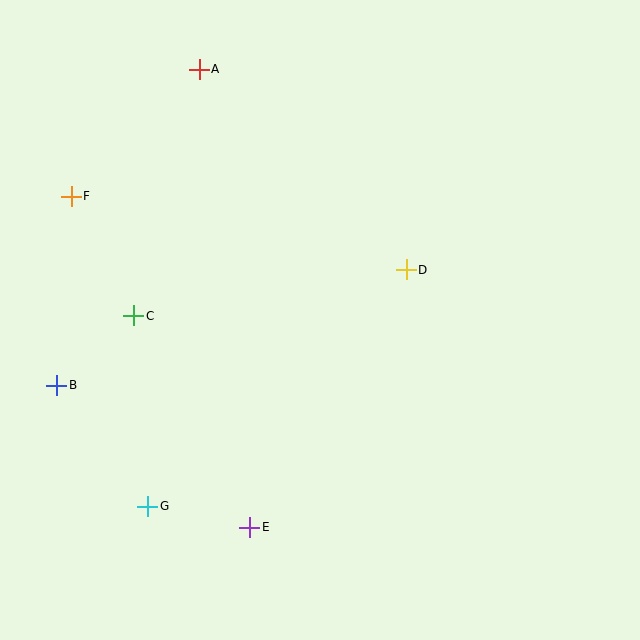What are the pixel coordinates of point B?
Point B is at (57, 385).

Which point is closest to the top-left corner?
Point F is closest to the top-left corner.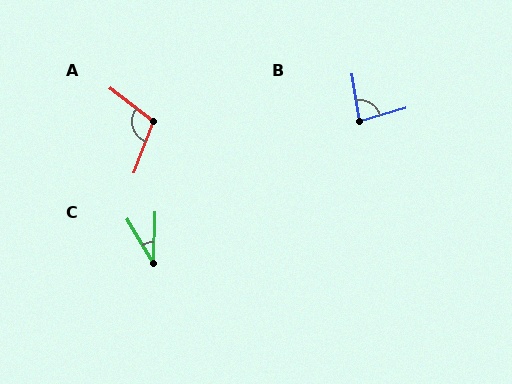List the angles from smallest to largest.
C (32°), B (83°), A (107°).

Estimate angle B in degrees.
Approximately 83 degrees.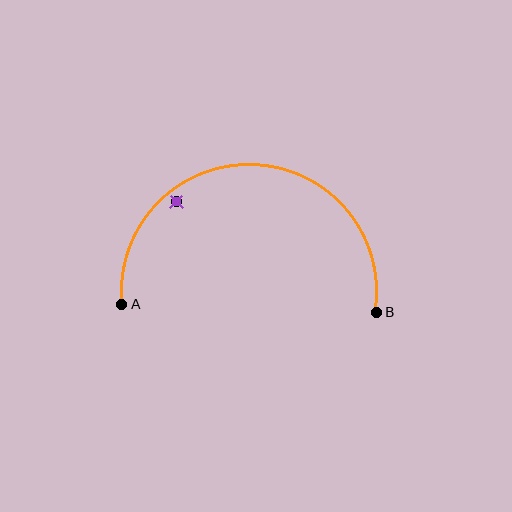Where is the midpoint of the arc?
The arc midpoint is the point on the curve farthest from the straight line joining A and B. It sits above that line.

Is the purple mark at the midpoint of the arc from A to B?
No — the purple mark does not lie on the arc at all. It sits slightly inside the curve.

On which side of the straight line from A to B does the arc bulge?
The arc bulges above the straight line connecting A and B.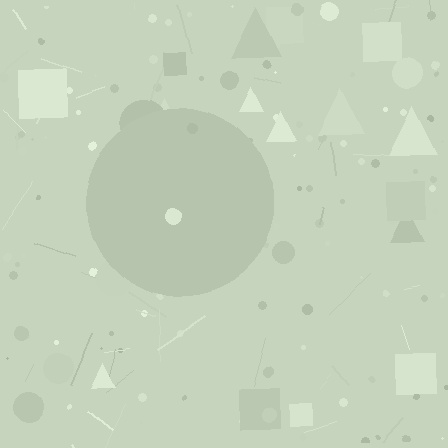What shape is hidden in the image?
A circle is hidden in the image.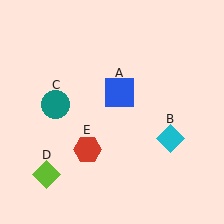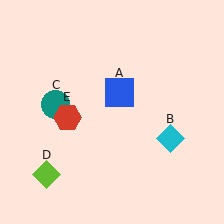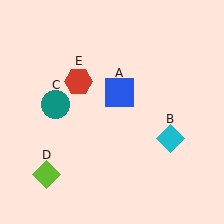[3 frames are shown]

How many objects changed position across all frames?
1 object changed position: red hexagon (object E).